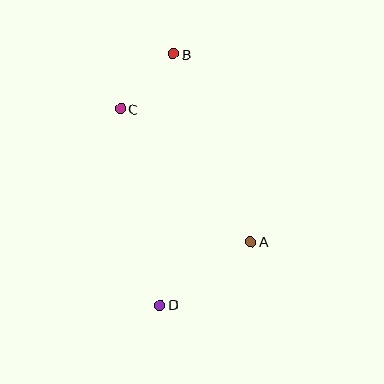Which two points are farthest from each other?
Points B and D are farthest from each other.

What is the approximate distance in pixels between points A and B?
The distance between A and B is approximately 203 pixels.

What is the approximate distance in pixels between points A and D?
The distance between A and D is approximately 111 pixels.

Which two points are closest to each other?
Points B and C are closest to each other.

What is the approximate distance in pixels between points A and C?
The distance between A and C is approximately 187 pixels.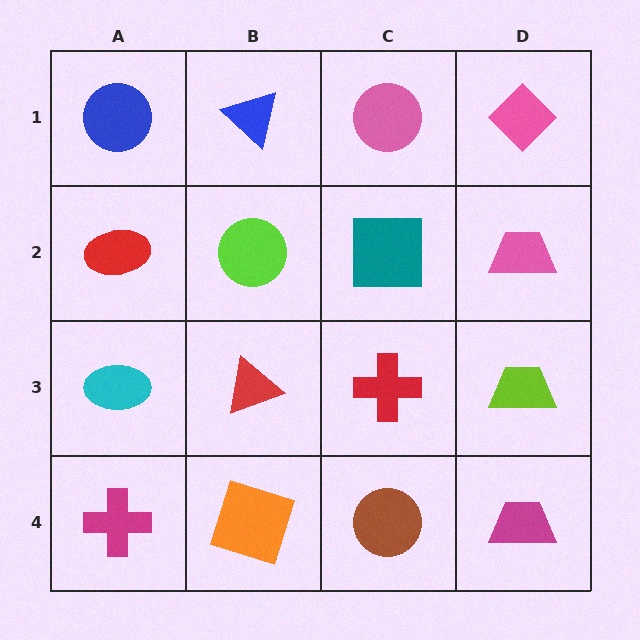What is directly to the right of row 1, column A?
A blue triangle.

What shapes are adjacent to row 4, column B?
A red triangle (row 3, column B), a magenta cross (row 4, column A), a brown circle (row 4, column C).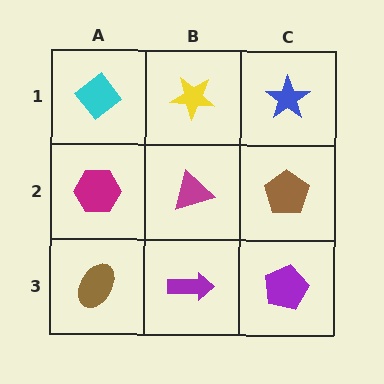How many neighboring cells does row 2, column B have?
4.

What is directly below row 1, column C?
A brown pentagon.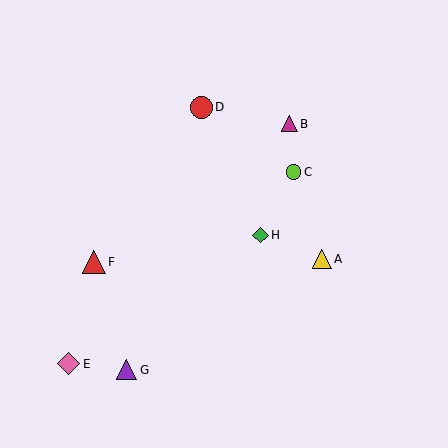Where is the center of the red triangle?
The center of the red triangle is at (94, 262).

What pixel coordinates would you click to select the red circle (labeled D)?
Click at (201, 107) to select the red circle D.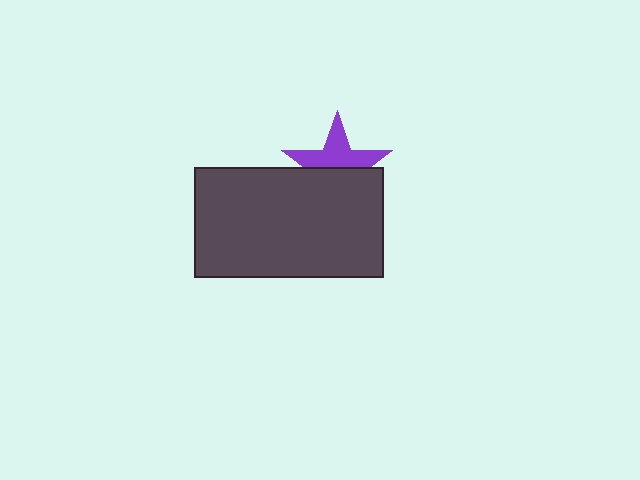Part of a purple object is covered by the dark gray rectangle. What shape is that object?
It is a star.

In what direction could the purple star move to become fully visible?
The purple star could move up. That would shift it out from behind the dark gray rectangle entirely.